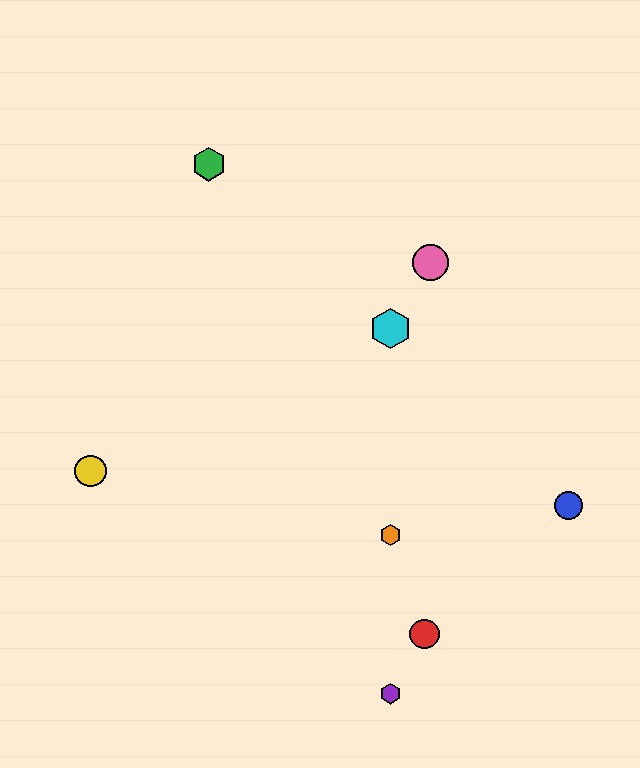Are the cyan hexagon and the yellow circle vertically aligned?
No, the cyan hexagon is at x≈391 and the yellow circle is at x≈91.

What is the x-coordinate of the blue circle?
The blue circle is at x≈568.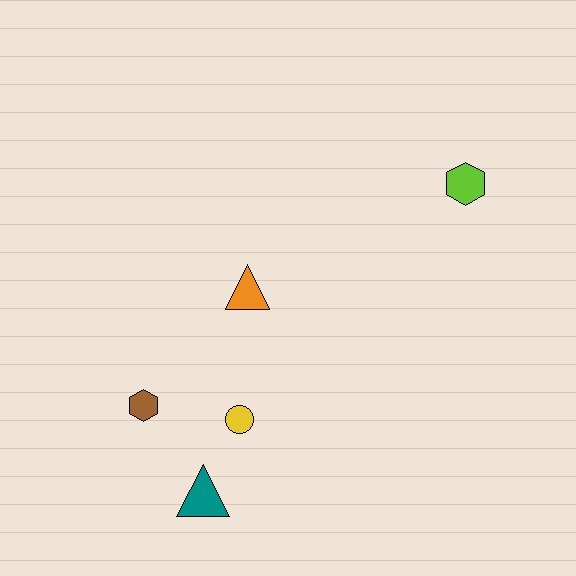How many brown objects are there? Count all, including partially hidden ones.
There is 1 brown object.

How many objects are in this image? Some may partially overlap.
There are 5 objects.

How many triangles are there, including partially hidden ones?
There are 2 triangles.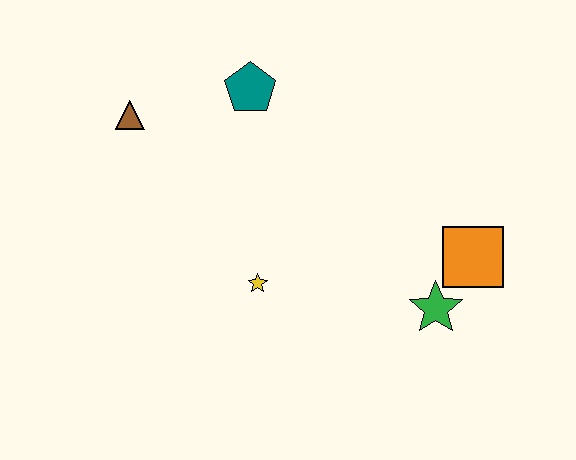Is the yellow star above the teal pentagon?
No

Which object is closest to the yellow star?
The green star is closest to the yellow star.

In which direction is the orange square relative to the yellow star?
The orange square is to the right of the yellow star.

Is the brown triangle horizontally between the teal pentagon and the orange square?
No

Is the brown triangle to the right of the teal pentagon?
No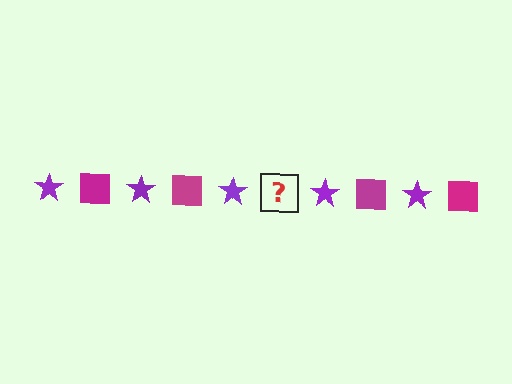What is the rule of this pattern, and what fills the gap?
The rule is that the pattern alternates between purple star and magenta square. The gap should be filled with a magenta square.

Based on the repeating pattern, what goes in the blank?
The blank should be a magenta square.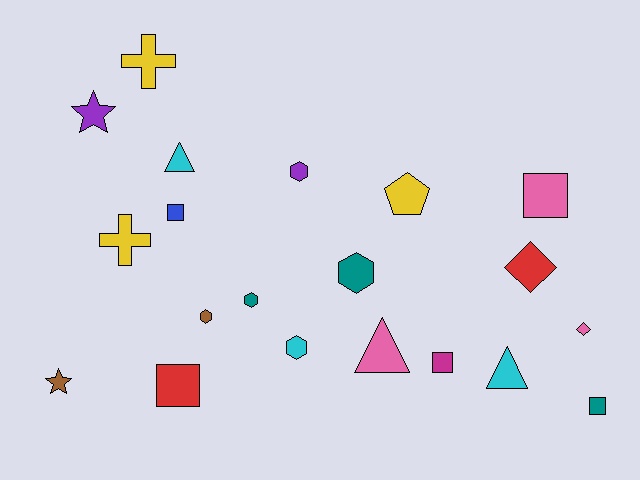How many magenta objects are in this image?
There is 1 magenta object.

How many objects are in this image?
There are 20 objects.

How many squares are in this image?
There are 5 squares.